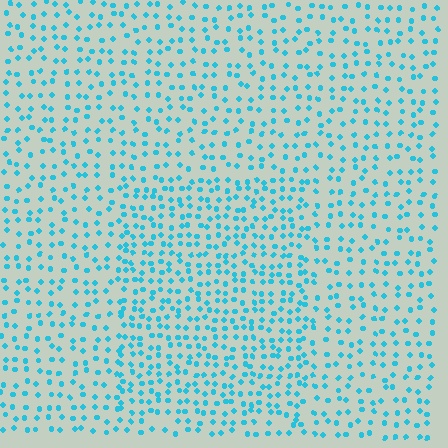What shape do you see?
I see a rectangle.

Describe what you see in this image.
The image contains small cyan elements arranged at two different densities. A rectangle-shaped region is visible where the elements are more densely packed than the surrounding area.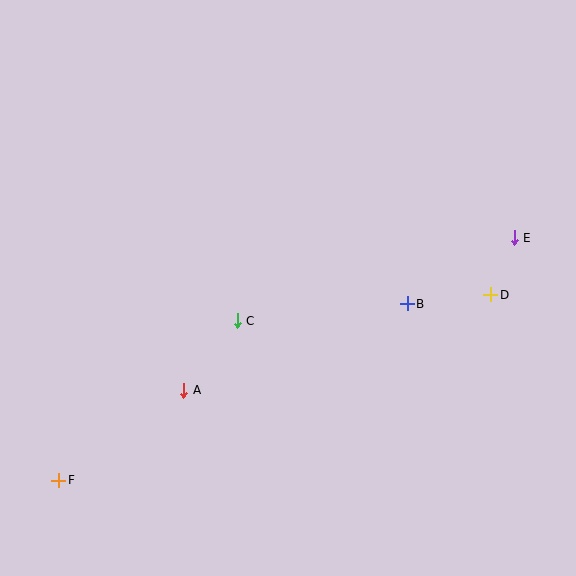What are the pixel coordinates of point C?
Point C is at (237, 321).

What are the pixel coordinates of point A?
Point A is at (184, 390).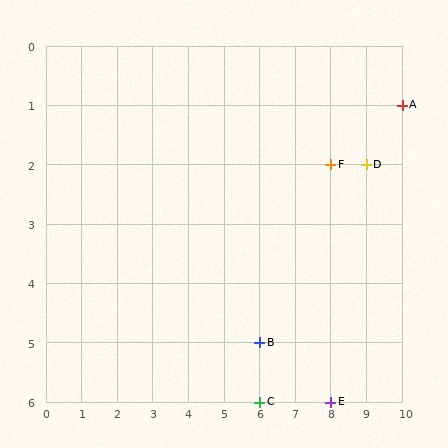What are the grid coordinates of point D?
Point D is at grid coordinates (9, 2).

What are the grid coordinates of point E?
Point E is at grid coordinates (8, 6).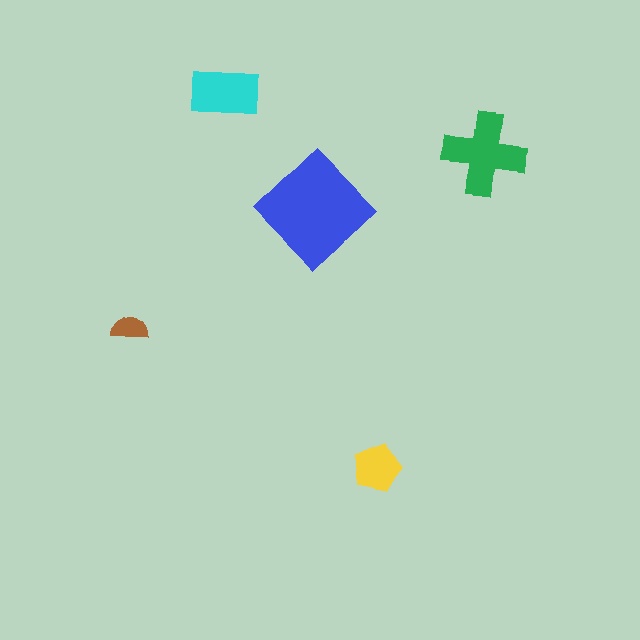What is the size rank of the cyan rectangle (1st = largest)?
3rd.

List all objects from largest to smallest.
The blue diamond, the green cross, the cyan rectangle, the yellow pentagon, the brown semicircle.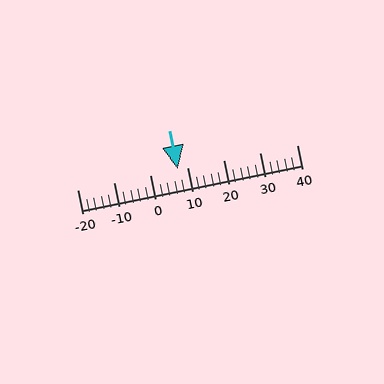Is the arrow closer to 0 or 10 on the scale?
The arrow is closer to 10.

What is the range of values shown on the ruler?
The ruler shows values from -20 to 40.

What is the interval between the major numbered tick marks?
The major tick marks are spaced 10 units apart.